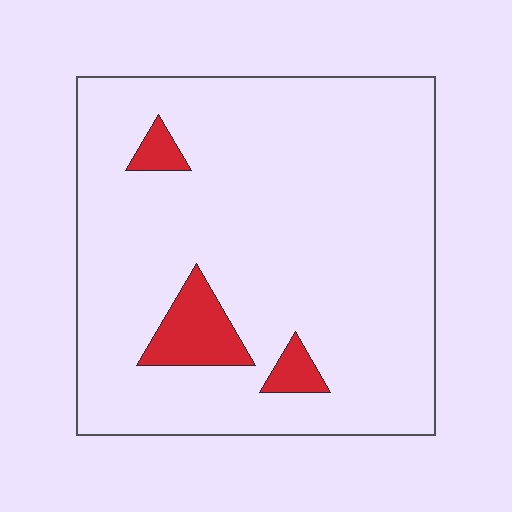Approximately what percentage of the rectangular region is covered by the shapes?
Approximately 10%.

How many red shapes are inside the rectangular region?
3.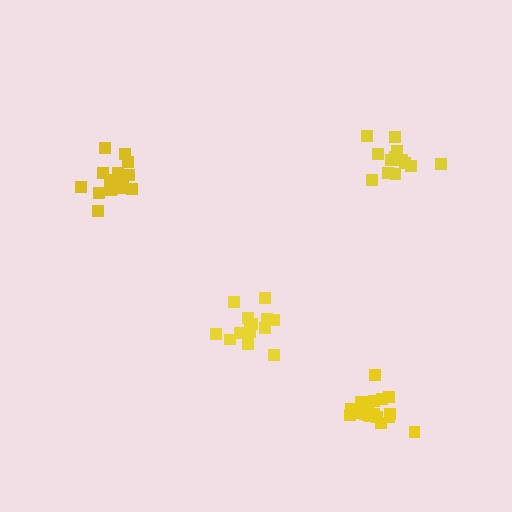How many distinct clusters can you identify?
There are 4 distinct clusters.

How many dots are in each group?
Group 1: 20 dots, Group 2: 14 dots, Group 3: 14 dots, Group 4: 19 dots (67 total).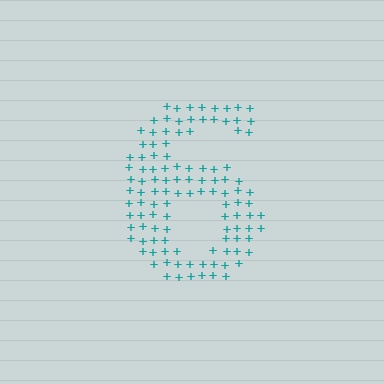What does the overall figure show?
The overall figure shows the digit 6.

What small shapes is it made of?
It is made of small plus signs.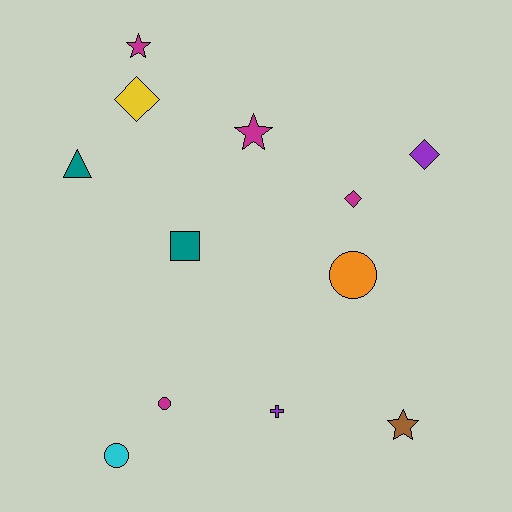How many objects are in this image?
There are 12 objects.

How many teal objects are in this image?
There are 2 teal objects.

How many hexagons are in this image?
There are no hexagons.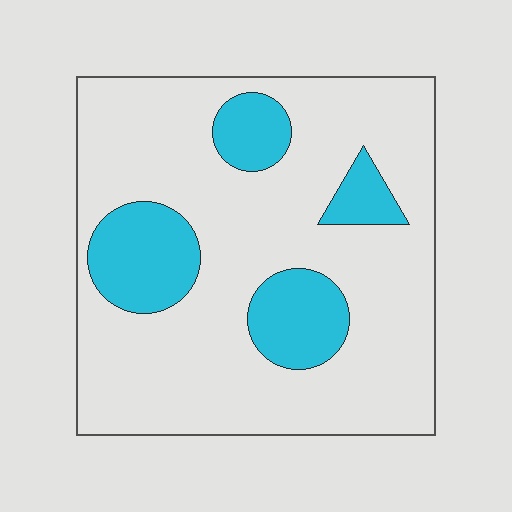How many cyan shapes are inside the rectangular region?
4.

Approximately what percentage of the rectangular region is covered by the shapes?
Approximately 20%.